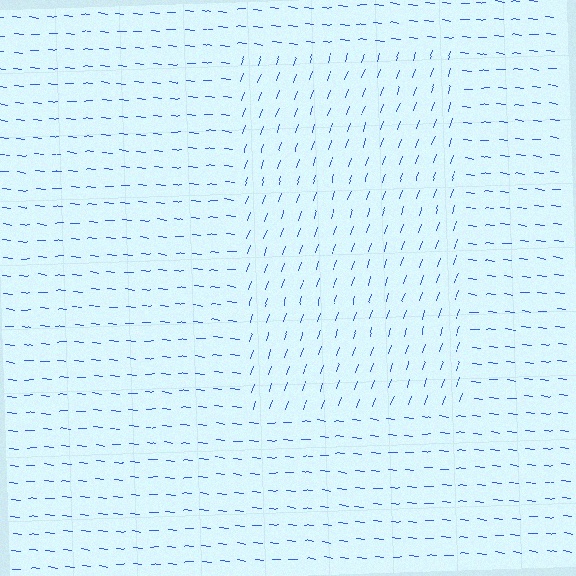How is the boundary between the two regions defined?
The boundary is defined purely by a change in line orientation (approximately 77 degrees difference). All lines are the same color and thickness.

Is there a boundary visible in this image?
Yes, there is a texture boundary formed by a change in line orientation.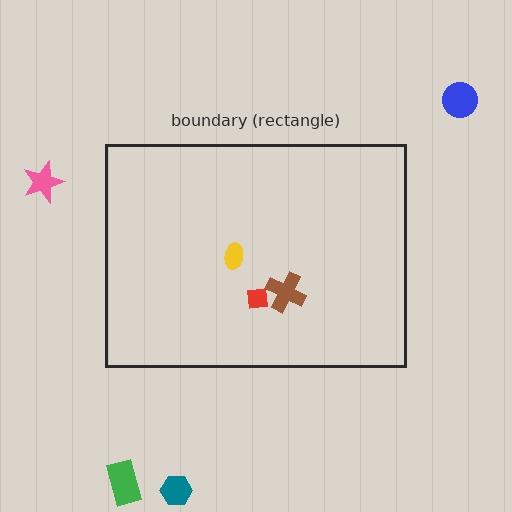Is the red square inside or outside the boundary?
Inside.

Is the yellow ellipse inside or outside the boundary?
Inside.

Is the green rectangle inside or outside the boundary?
Outside.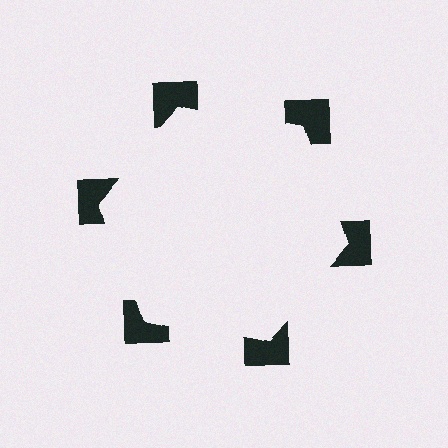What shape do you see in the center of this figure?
An illusory hexagon — its edges are inferred from the aligned wedge cuts in the notched squares, not physically drawn.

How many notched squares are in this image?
There are 6 — one at each vertex of the illusory hexagon.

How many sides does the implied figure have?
6 sides.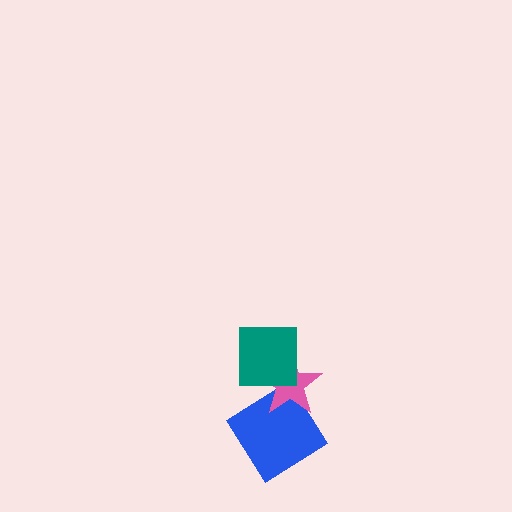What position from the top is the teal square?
The teal square is 1st from the top.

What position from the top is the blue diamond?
The blue diamond is 3rd from the top.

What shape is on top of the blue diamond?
The pink star is on top of the blue diamond.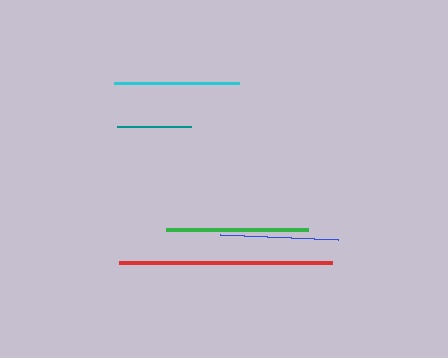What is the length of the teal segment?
The teal segment is approximately 74 pixels long.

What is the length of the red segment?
The red segment is approximately 213 pixels long.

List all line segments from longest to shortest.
From longest to shortest: red, green, cyan, blue, teal.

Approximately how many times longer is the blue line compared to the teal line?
The blue line is approximately 1.6 times the length of the teal line.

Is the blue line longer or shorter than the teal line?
The blue line is longer than the teal line.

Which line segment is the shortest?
The teal line is the shortest at approximately 74 pixels.